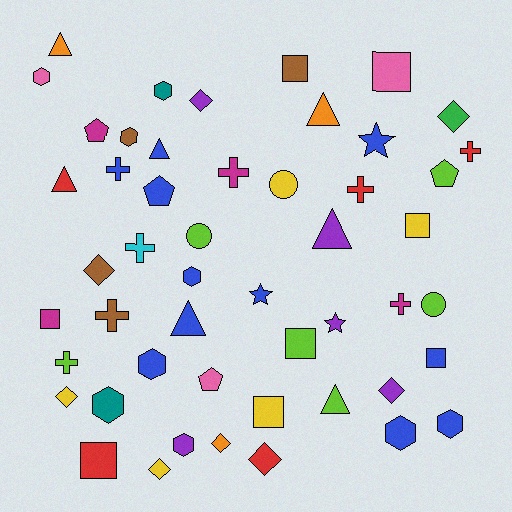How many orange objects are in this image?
There are 3 orange objects.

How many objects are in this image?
There are 50 objects.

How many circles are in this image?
There are 3 circles.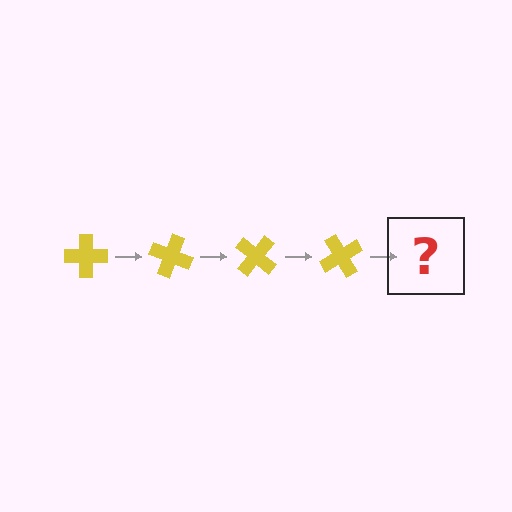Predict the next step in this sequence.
The next step is a yellow cross rotated 80 degrees.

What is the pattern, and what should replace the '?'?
The pattern is that the cross rotates 20 degrees each step. The '?' should be a yellow cross rotated 80 degrees.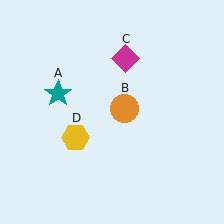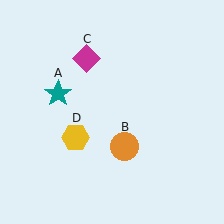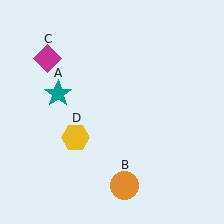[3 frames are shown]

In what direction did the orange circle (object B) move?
The orange circle (object B) moved down.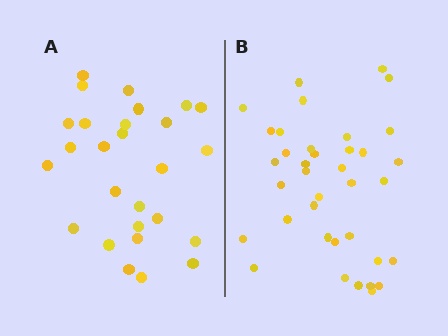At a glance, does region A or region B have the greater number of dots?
Region B (the right region) has more dots.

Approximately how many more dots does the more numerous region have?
Region B has roughly 10 or so more dots than region A.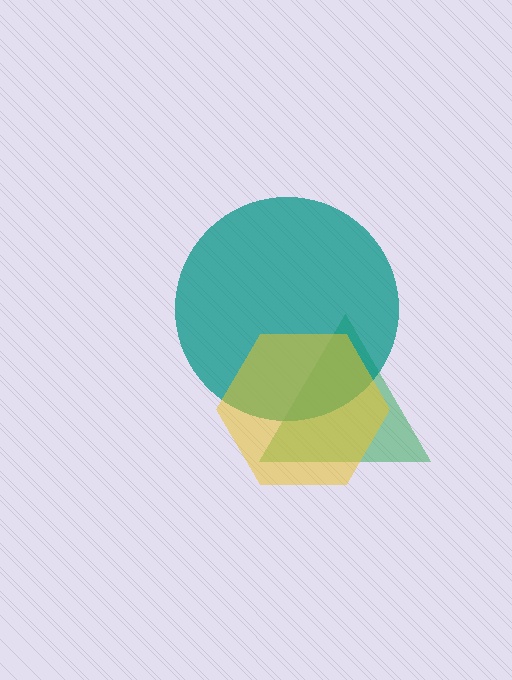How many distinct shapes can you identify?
There are 3 distinct shapes: a green triangle, a teal circle, a yellow hexagon.